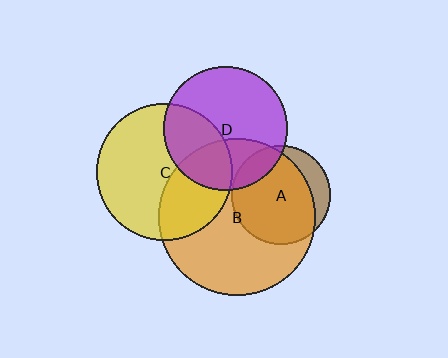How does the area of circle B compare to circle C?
Approximately 1.3 times.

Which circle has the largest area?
Circle B (orange).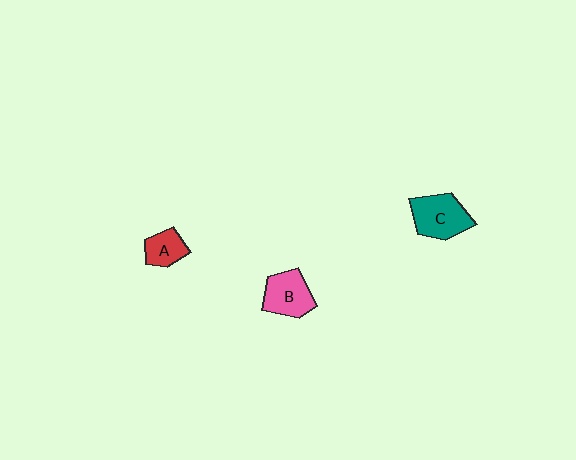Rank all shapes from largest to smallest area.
From largest to smallest: C (teal), B (pink), A (red).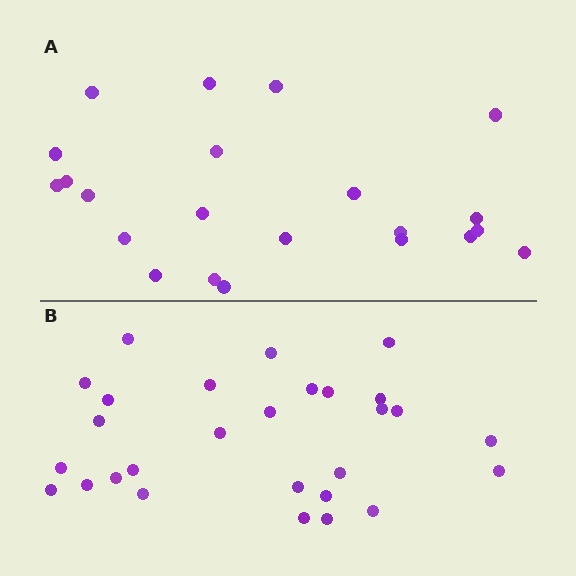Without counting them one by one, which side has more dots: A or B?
Region B (the bottom region) has more dots.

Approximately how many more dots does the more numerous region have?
Region B has about 6 more dots than region A.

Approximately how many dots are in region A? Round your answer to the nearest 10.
About 20 dots. (The exact count is 22, which rounds to 20.)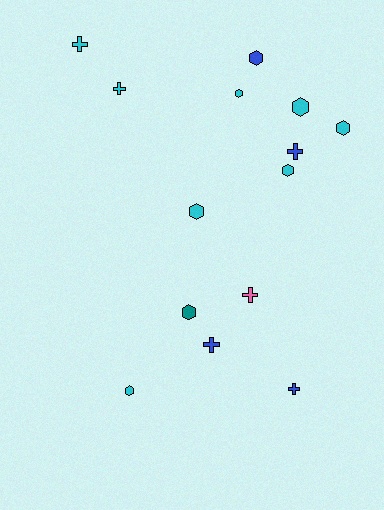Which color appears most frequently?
Cyan, with 8 objects.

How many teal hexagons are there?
There is 1 teal hexagon.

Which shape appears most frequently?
Hexagon, with 8 objects.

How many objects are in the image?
There are 14 objects.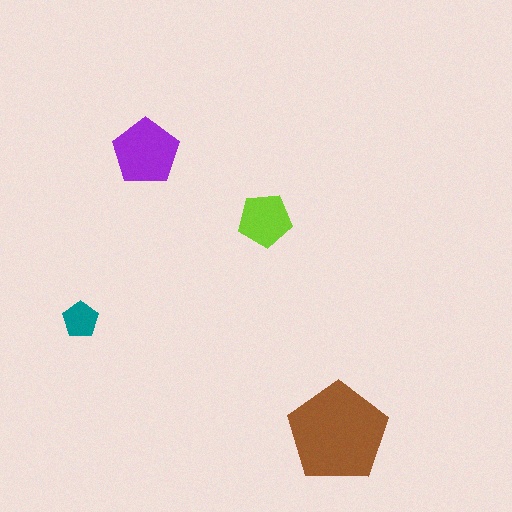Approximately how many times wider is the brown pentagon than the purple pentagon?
About 1.5 times wider.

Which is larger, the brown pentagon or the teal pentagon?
The brown one.